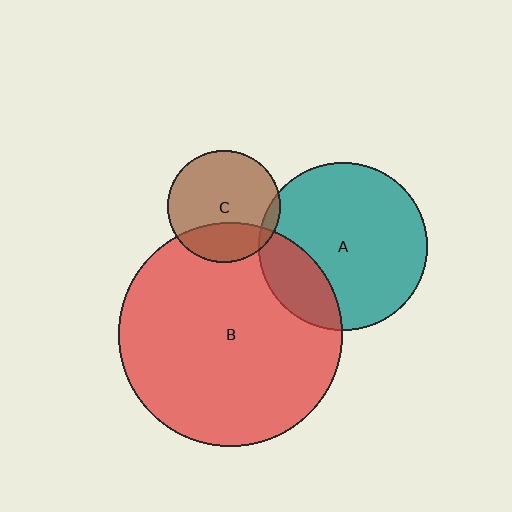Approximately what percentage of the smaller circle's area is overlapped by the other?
Approximately 30%.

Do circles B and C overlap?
Yes.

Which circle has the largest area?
Circle B (red).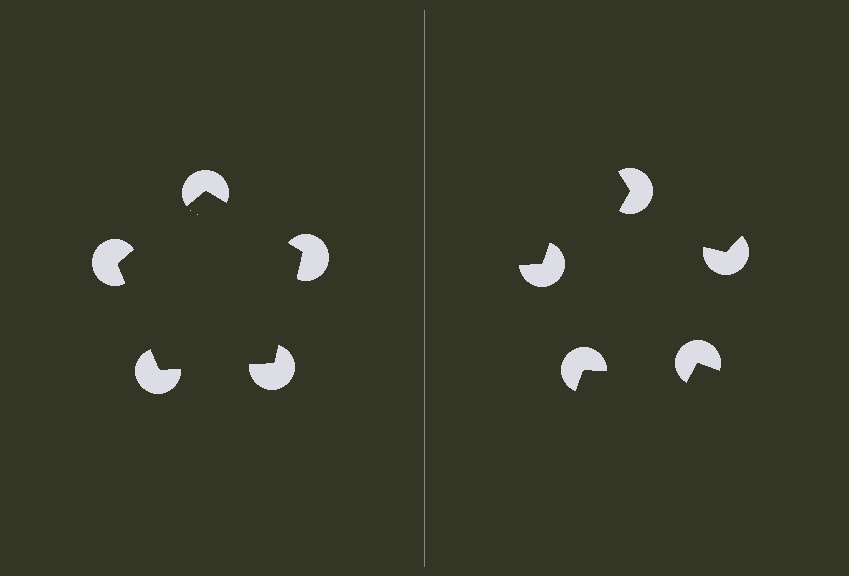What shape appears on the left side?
An illusory pentagon.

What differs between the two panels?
The pac-man discs are positioned identically on both sides; only the wedge orientations differ. On the left they align to a pentagon; on the right they are misaligned.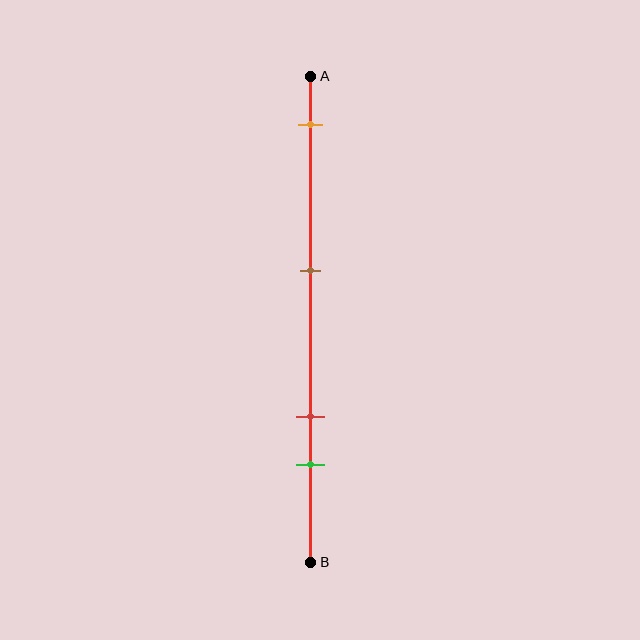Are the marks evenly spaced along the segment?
No, the marks are not evenly spaced.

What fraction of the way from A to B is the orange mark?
The orange mark is approximately 10% (0.1) of the way from A to B.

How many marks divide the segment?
There are 4 marks dividing the segment.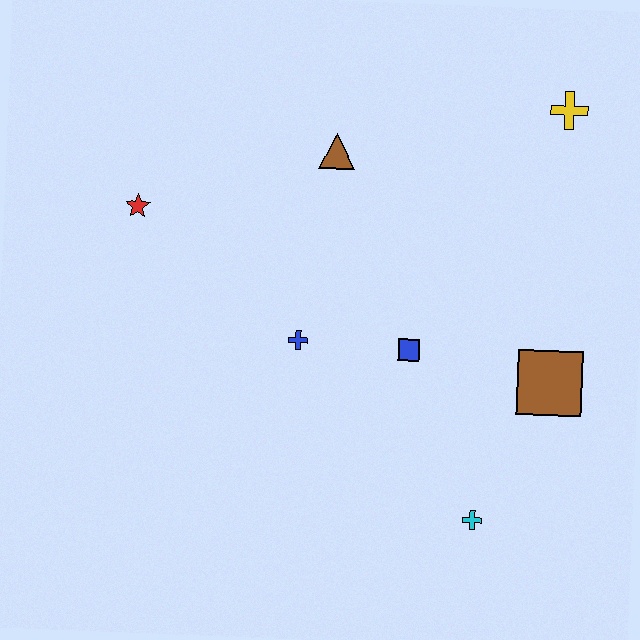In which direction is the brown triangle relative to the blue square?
The brown triangle is above the blue square.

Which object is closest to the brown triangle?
The blue cross is closest to the brown triangle.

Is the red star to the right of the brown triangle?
No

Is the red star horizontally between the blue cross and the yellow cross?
No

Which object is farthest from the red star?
The cyan cross is farthest from the red star.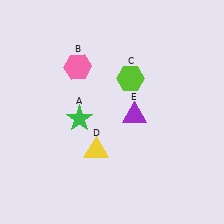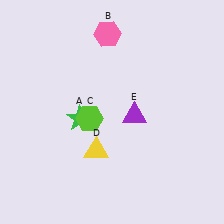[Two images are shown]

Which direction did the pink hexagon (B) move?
The pink hexagon (B) moved up.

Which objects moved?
The objects that moved are: the pink hexagon (B), the lime hexagon (C).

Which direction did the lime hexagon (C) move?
The lime hexagon (C) moved left.